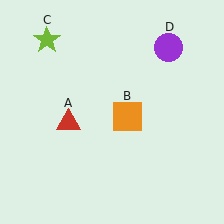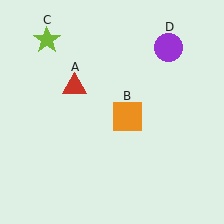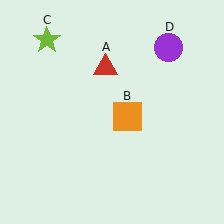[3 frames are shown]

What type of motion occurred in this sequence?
The red triangle (object A) rotated clockwise around the center of the scene.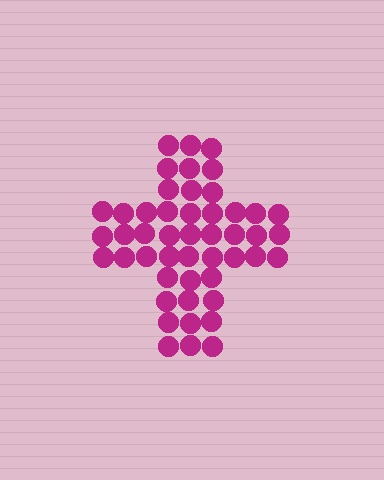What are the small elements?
The small elements are circles.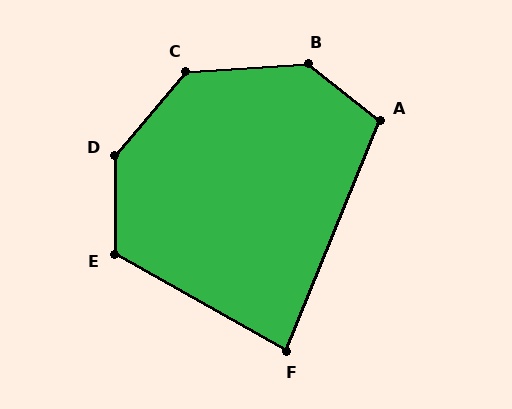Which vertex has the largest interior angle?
D, at approximately 139 degrees.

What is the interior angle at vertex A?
Approximately 106 degrees (obtuse).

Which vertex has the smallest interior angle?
F, at approximately 83 degrees.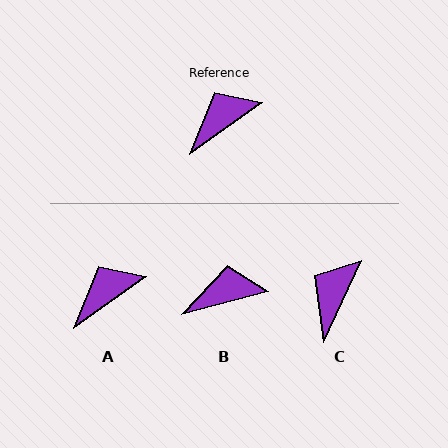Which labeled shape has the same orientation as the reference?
A.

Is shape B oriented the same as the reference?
No, it is off by about 21 degrees.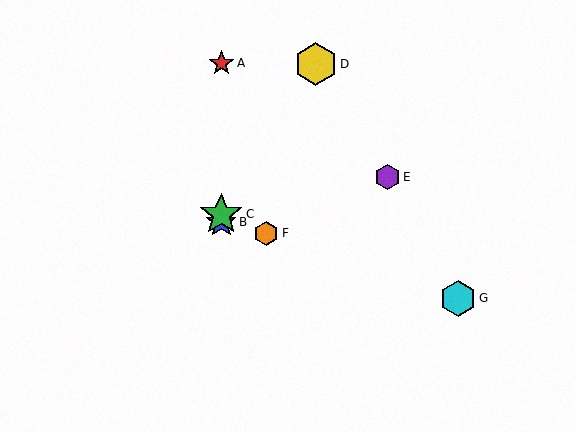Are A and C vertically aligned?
Yes, both are at x≈221.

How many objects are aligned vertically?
3 objects (A, B, C) are aligned vertically.